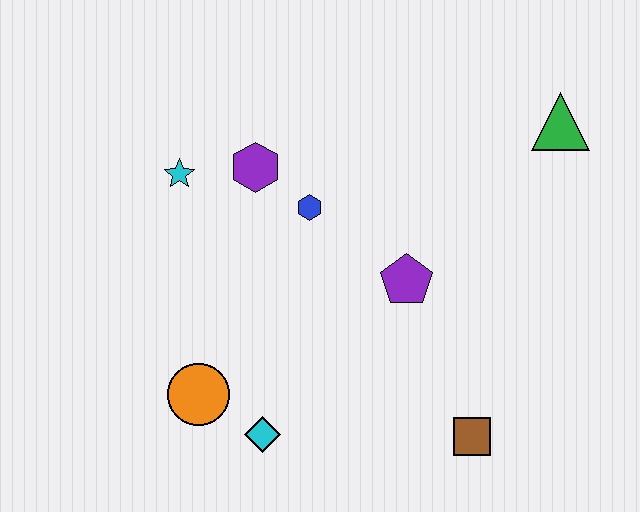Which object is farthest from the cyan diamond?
The green triangle is farthest from the cyan diamond.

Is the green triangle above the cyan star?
Yes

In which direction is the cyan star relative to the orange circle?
The cyan star is above the orange circle.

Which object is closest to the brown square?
The purple pentagon is closest to the brown square.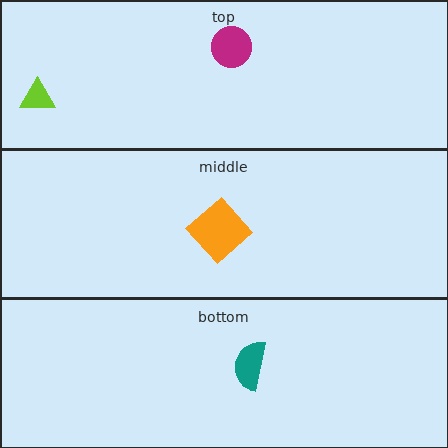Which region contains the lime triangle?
The top region.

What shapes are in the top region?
The lime triangle, the magenta circle.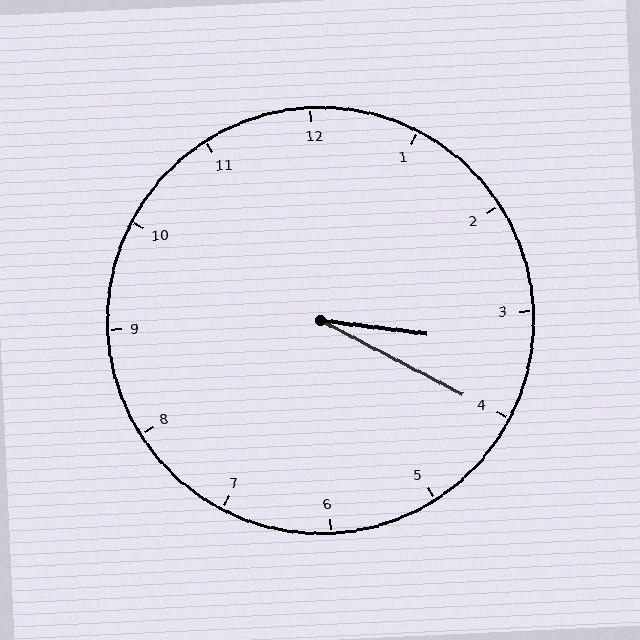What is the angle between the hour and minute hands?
Approximately 20 degrees.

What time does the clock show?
3:20.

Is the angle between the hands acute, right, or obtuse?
It is acute.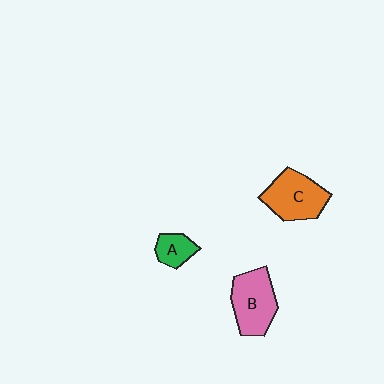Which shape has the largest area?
Shape C (orange).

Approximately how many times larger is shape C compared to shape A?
Approximately 2.3 times.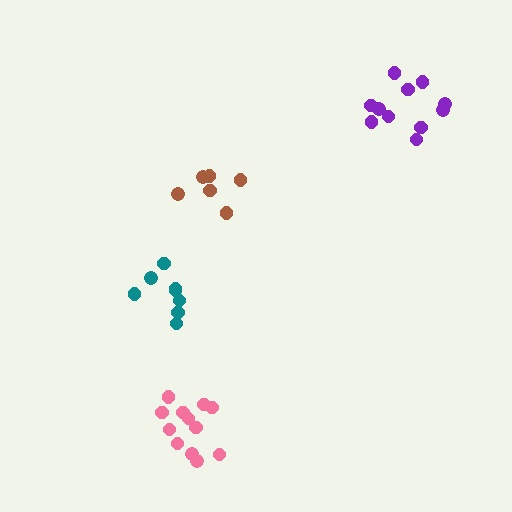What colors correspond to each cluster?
The clusters are colored: brown, teal, pink, purple.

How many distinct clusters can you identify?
There are 4 distinct clusters.